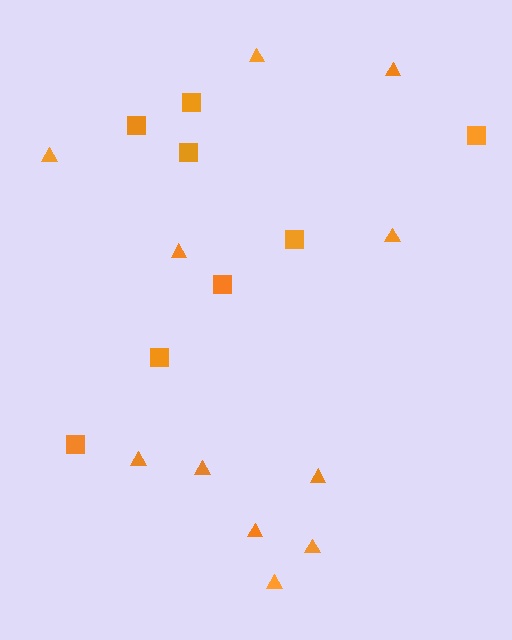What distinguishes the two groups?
There are 2 groups: one group of squares (8) and one group of triangles (11).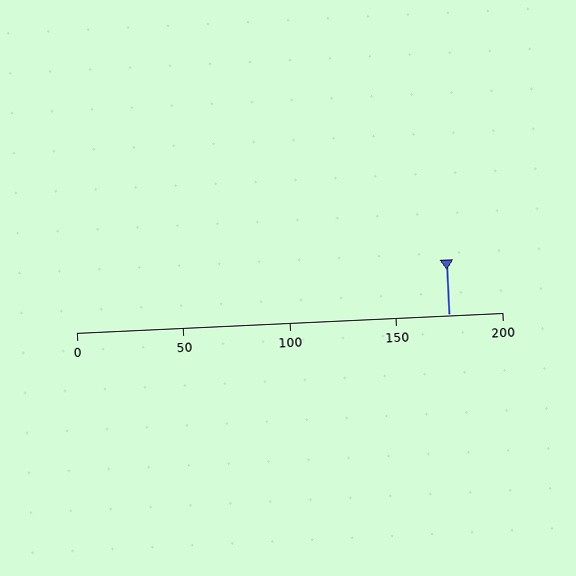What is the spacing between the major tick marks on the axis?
The major ticks are spaced 50 apart.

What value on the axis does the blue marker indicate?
The marker indicates approximately 175.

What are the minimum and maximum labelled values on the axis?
The axis runs from 0 to 200.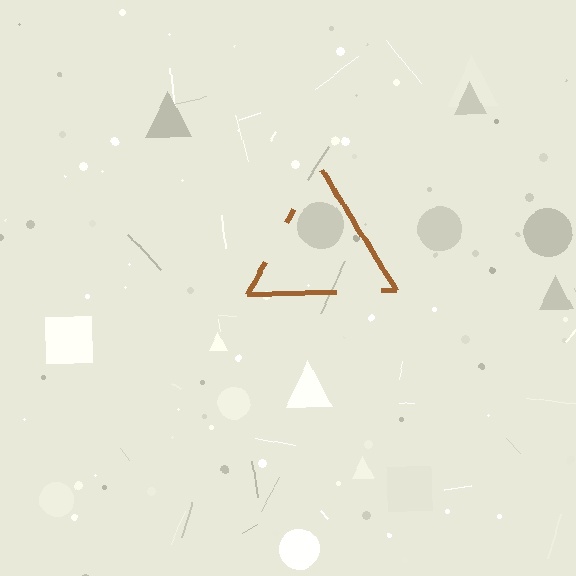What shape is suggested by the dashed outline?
The dashed outline suggests a triangle.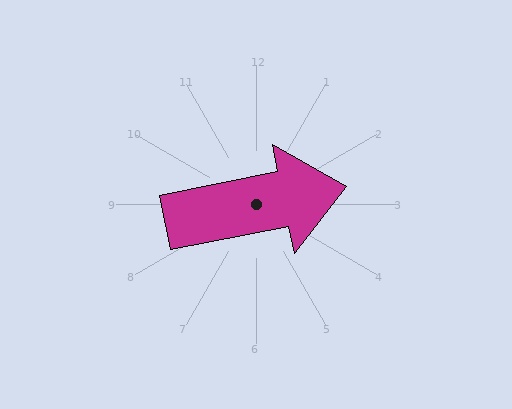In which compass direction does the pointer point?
East.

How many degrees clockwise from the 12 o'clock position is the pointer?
Approximately 79 degrees.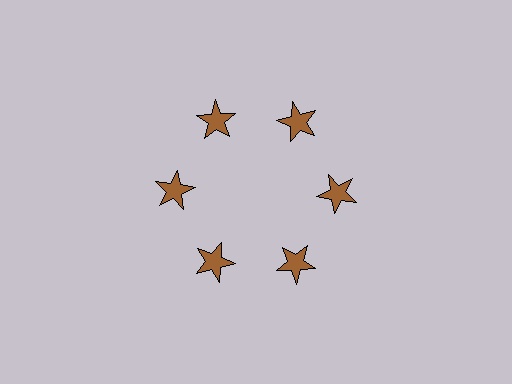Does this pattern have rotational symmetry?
Yes, this pattern has 6-fold rotational symmetry. It looks the same after rotating 60 degrees around the center.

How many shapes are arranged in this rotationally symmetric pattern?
There are 6 shapes, arranged in 6 groups of 1.